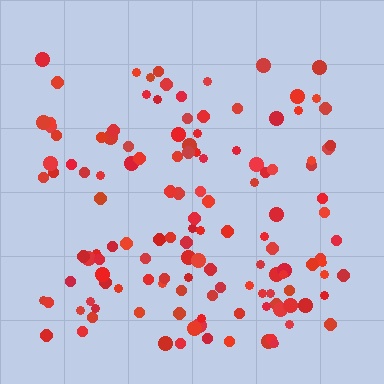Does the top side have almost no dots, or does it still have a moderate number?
Still a moderate number, just noticeably fewer than the bottom.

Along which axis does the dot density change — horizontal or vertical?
Vertical.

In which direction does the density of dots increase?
From top to bottom, with the bottom side densest.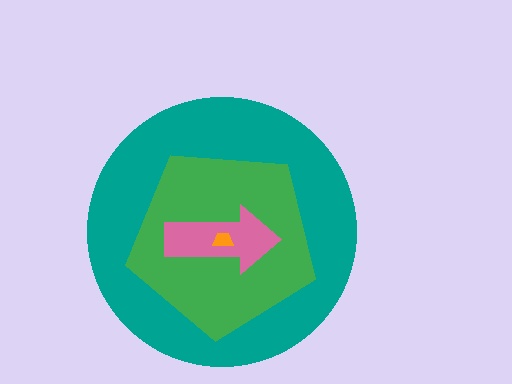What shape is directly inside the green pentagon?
The pink arrow.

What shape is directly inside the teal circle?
The green pentagon.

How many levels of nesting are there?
4.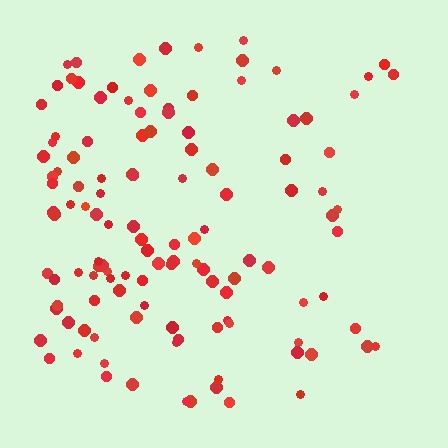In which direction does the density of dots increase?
From right to left, with the left side densest.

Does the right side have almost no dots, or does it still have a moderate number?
Still a moderate number, just noticeably fewer than the left.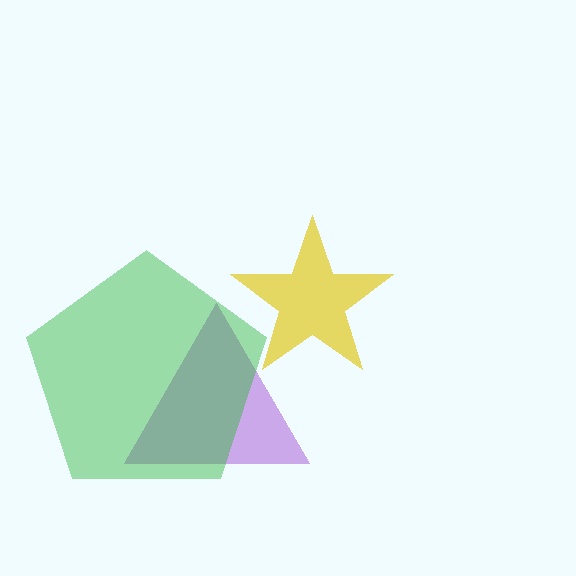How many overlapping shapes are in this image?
There are 3 overlapping shapes in the image.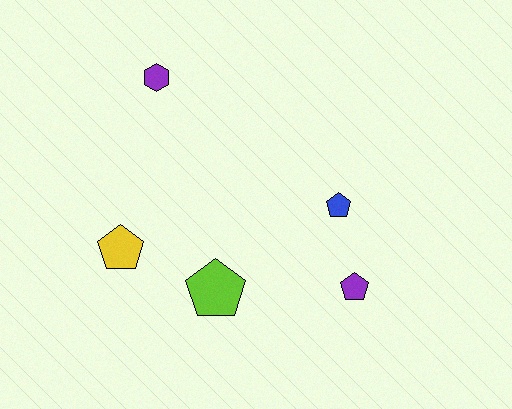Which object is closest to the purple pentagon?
The blue pentagon is closest to the purple pentagon.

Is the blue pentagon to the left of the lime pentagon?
No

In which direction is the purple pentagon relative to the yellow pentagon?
The purple pentagon is to the right of the yellow pentagon.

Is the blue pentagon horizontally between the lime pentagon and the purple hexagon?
No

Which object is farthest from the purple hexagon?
The purple pentagon is farthest from the purple hexagon.